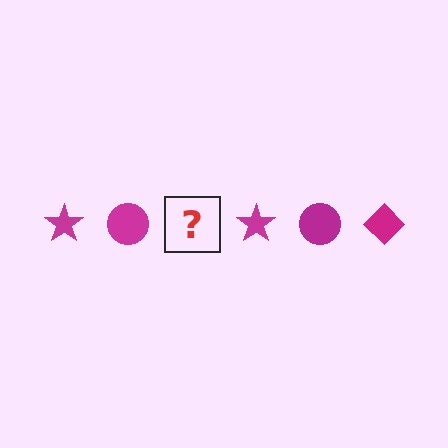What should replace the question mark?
The question mark should be replaced with a magenta diamond.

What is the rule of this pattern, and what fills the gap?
The rule is that the pattern cycles through star, circle, diamond shapes in magenta. The gap should be filled with a magenta diamond.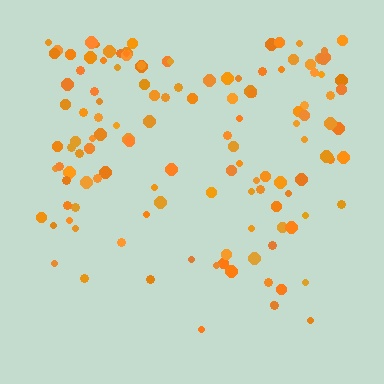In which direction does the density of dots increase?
From bottom to top, with the top side densest.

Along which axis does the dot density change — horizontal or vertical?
Vertical.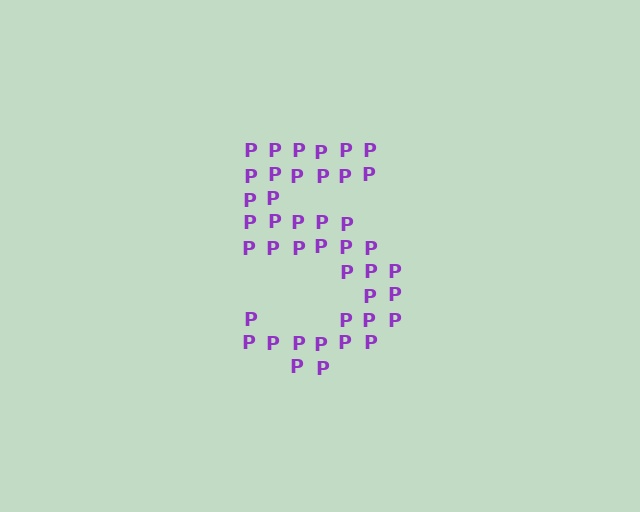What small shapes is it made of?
It is made of small letter P's.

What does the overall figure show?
The overall figure shows the digit 5.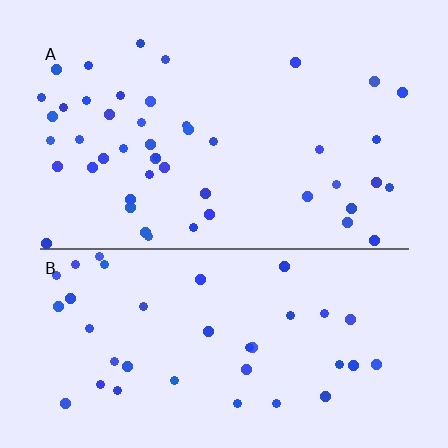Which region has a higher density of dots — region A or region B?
A (the top).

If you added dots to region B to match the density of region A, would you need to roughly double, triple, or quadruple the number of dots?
Approximately double.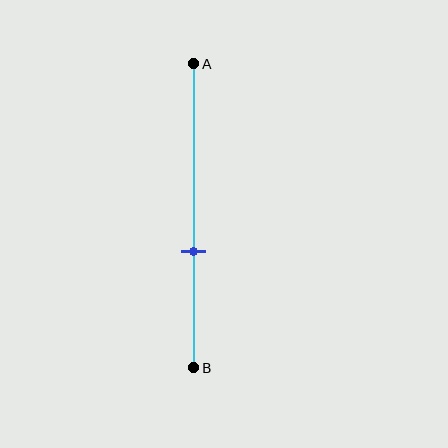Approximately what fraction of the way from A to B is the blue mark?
The blue mark is approximately 60% of the way from A to B.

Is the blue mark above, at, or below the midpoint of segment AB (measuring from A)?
The blue mark is below the midpoint of segment AB.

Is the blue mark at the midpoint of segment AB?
No, the mark is at about 60% from A, not at the 50% midpoint.